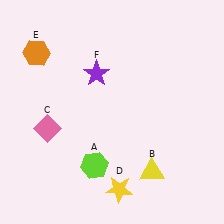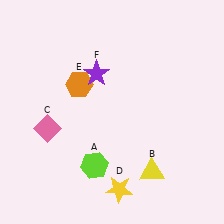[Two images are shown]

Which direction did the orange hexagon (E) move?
The orange hexagon (E) moved right.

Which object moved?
The orange hexagon (E) moved right.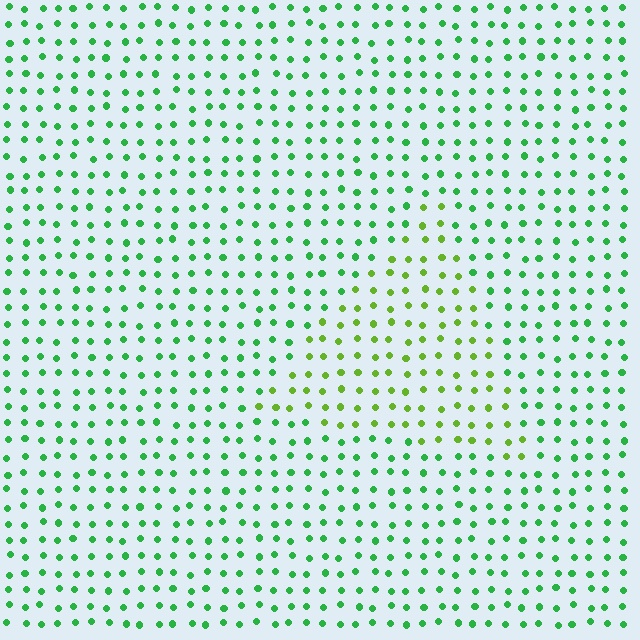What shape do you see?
I see a triangle.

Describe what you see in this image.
The image is filled with small green elements in a uniform arrangement. A triangle-shaped region is visible where the elements are tinted to a slightly different hue, forming a subtle color boundary.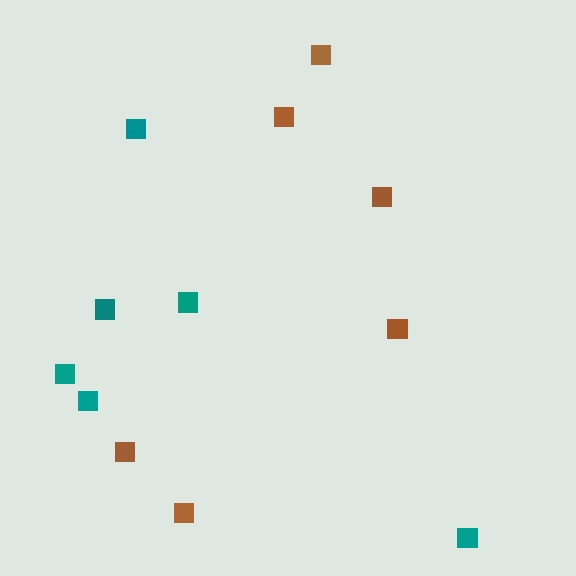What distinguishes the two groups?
There are 2 groups: one group of teal squares (6) and one group of brown squares (6).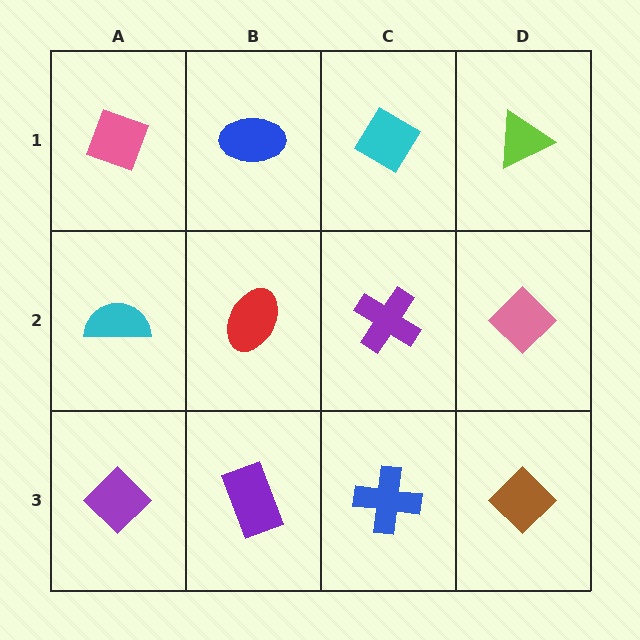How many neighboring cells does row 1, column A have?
2.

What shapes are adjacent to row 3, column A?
A cyan semicircle (row 2, column A), a purple rectangle (row 3, column B).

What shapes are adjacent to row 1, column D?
A pink diamond (row 2, column D), a cyan diamond (row 1, column C).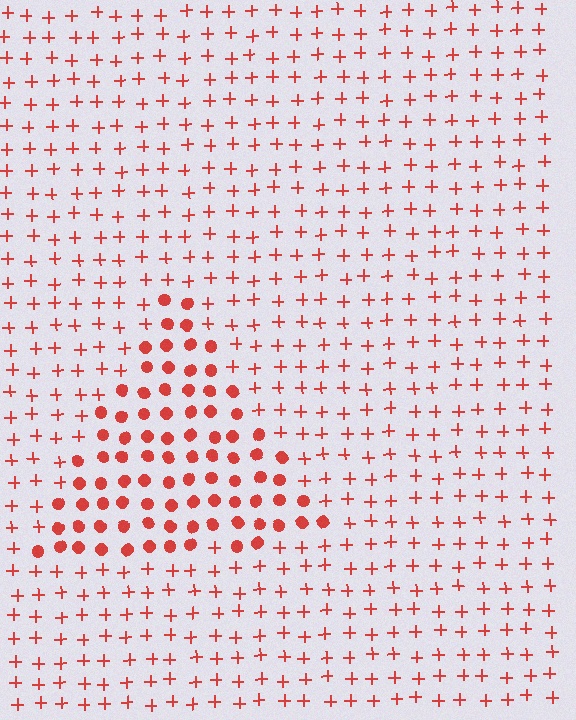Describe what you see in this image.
The image is filled with small red elements arranged in a uniform grid. A triangle-shaped region contains circles, while the surrounding area contains plus signs. The boundary is defined purely by the change in element shape.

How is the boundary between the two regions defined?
The boundary is defined by a change in element shape: circles inside vs. plus signs outside. All elements share the same color and spacing.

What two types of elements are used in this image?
The image uses circles inside the triangle region and plus signs outside it.